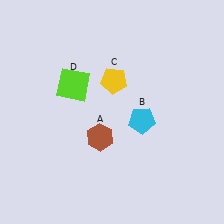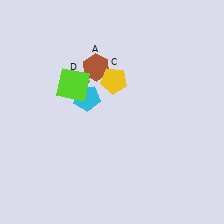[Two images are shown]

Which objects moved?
The objects that moved are: the brown hexagon (A), the cyan pentagon (B).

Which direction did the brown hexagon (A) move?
The brown hexagon (A) moved up.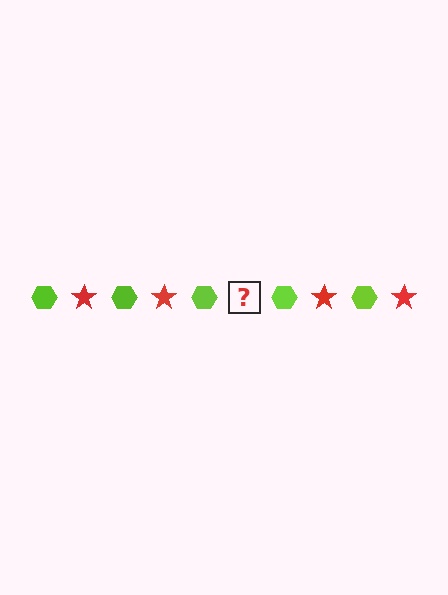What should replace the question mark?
The question mark should be replaced with a red star.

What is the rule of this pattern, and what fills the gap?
The rule is that the pattern alternates between lime hexagon and red star. The gap should be filled with a red star.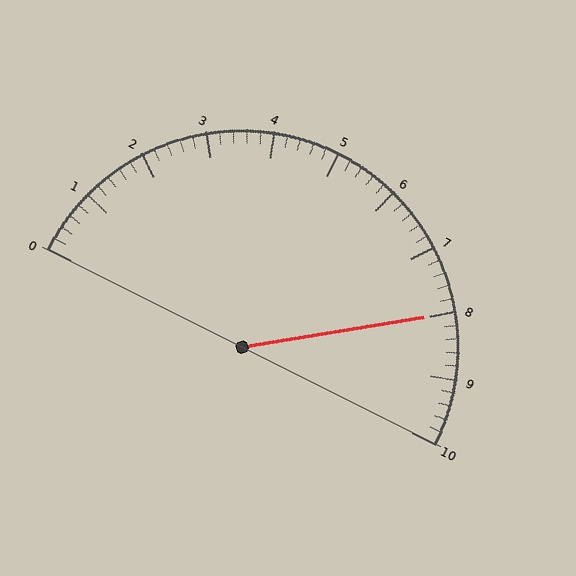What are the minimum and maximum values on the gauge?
The gauge ranges from 0 to 10.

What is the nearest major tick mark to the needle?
The nearest major tick mark is 8.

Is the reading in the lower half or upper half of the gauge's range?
The reading is in the upper half of the range (0 to 10).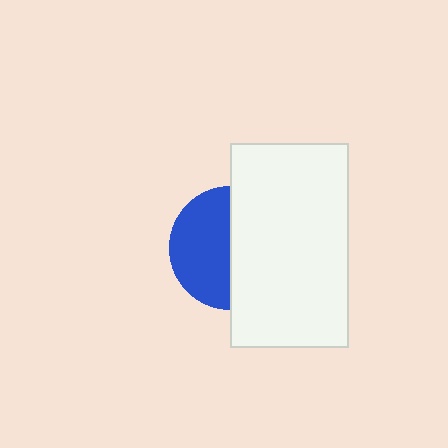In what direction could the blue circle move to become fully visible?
The blue circle could move left. That would shift it out from behind the white rectangle entirely.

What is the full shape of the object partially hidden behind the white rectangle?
The partially hidden object is a blue circle.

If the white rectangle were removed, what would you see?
You would see the complete blue circle.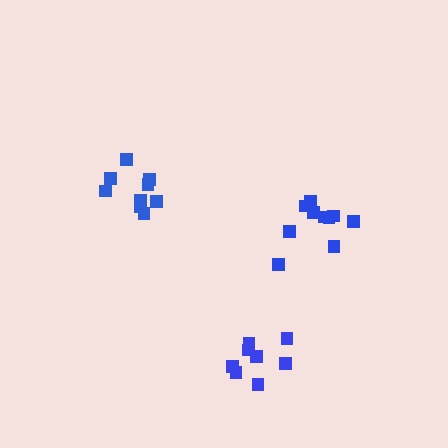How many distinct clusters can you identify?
There are 3 distinct clusters.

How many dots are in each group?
Group 1: 9 dots, Group 2: 8 dots, Group 3: 10 dots (27 total).